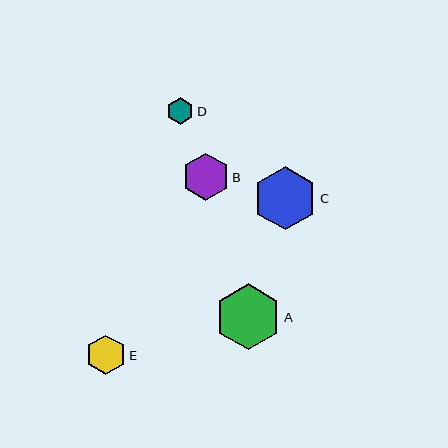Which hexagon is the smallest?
Hexagon D is the smallest with a size of approximately 27 pixels.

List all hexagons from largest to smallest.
From largest to smallest: A, C, B, E, D.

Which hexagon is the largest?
Hexagon A is the largest with a size of approximately 66 pixels.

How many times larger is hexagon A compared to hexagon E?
Hexagon A is approximately 1.7 times the size of hexagon E.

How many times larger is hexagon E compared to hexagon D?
Hexagon E is approximately 1.5 times the size of hexagon D.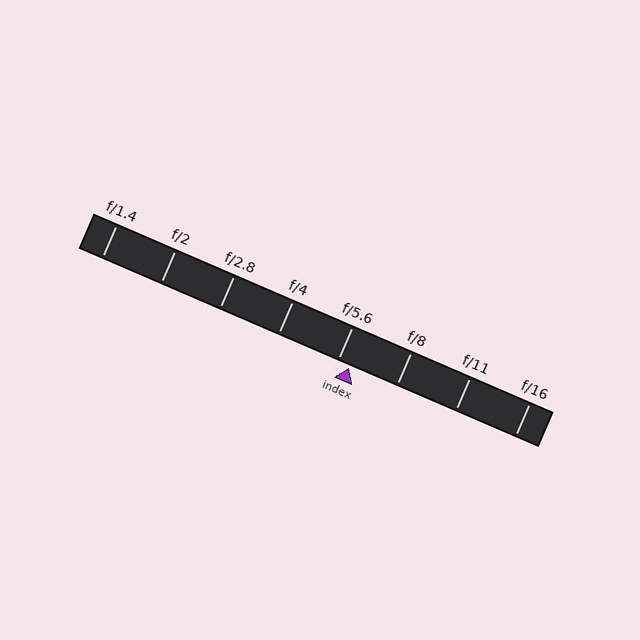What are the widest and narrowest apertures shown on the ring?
The widest aperture shown is f/1.4 and the narrowest is f/16.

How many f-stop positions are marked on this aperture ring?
There are 8 f-stop positions marked.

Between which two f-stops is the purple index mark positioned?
The index mark is between f/5.6 and f/8.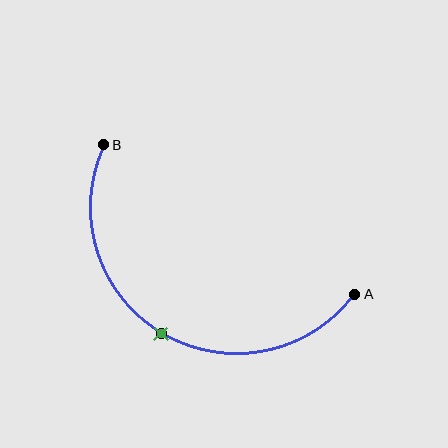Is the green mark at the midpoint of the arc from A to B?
Yes. The green mark lies on the arc at equal arc-length from both A and B — it is the arc midpoint.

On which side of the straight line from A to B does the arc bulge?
The arc bulges below the straight line connecting A and B.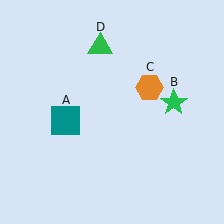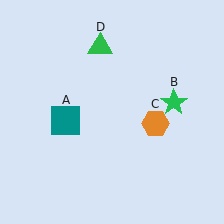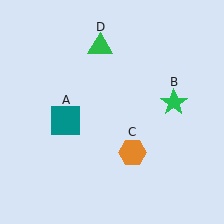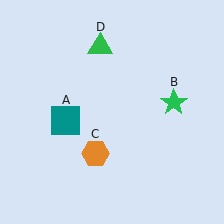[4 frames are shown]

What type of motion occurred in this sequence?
The orange hexagon (object C) rotated clockwise around the center of the scene.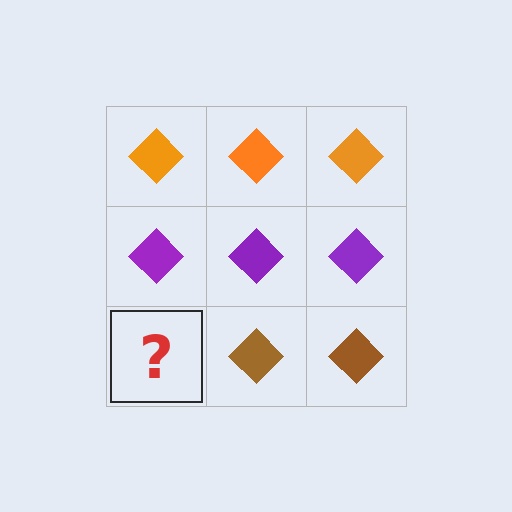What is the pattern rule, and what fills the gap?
The rule is that each row has a consistent color. The gap should be filled with a brown diamond.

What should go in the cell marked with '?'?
The missing cell should contain a brown diamond.